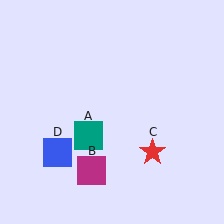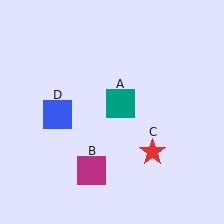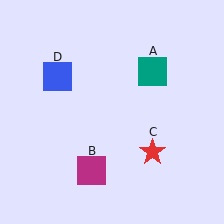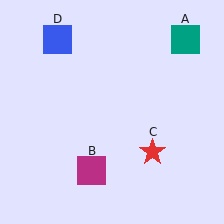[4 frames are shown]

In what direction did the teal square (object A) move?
The teal square (object A) moved up and to the right.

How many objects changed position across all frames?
2 objects changed position: teal square (object A), blue square (object D).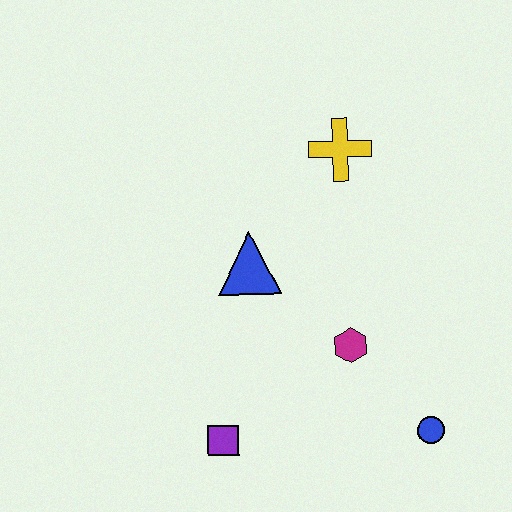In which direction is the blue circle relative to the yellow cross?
The blue circle is below the yellow cross.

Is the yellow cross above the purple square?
Yes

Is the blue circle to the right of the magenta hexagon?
Yes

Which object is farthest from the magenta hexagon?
The yellow cross is farthest from the magenta hexagon.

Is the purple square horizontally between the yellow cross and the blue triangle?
No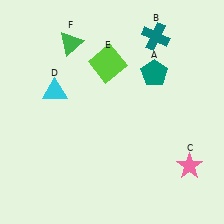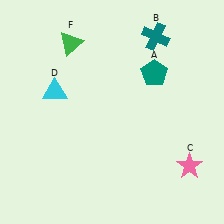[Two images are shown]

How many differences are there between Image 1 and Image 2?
There is 1 difference between the two images.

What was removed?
The lime square (E) was removed in Image 2.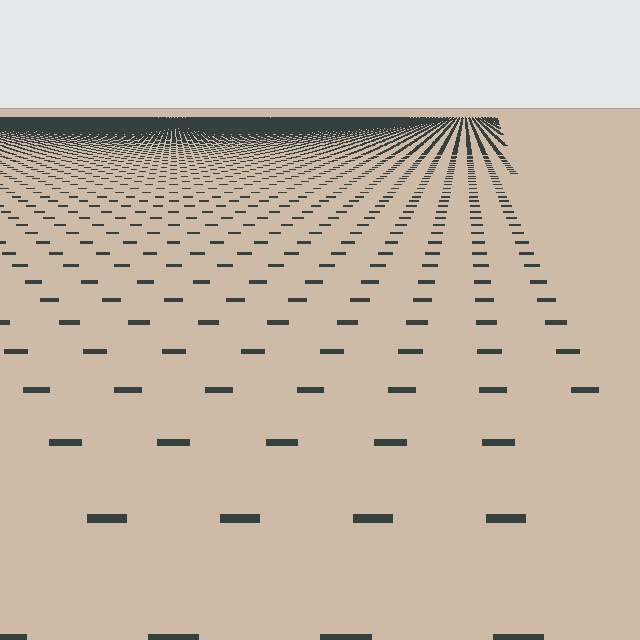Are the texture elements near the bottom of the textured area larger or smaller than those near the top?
Larger. Near the bottom, elements are closer to the viewer and appear at a bigger on-screen size.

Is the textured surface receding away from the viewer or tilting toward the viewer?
The surface is receding away from the viewer. Texture elements get smaller and denser toward the top.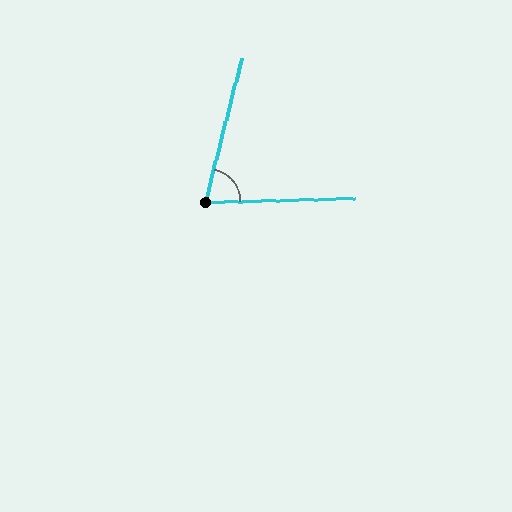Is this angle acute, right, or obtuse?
It is acute.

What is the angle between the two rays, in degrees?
Approximately 74 degrees.